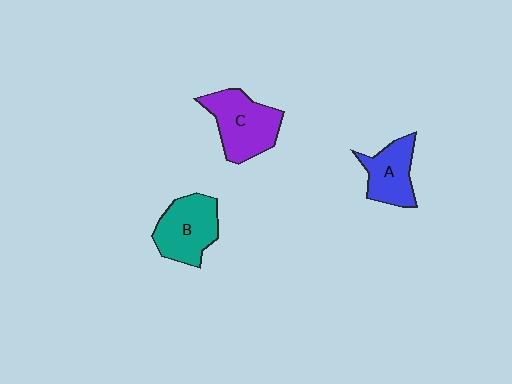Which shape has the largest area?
Shape C (purple).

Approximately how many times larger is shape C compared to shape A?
Approximately 1.3 times.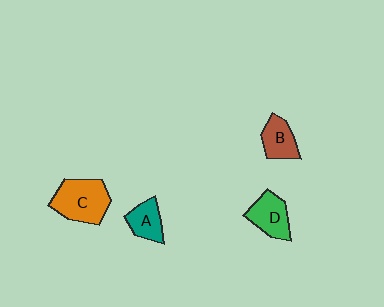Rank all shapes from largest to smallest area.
From largest to smallest: C (orange), D (green), B (brown), A (teal).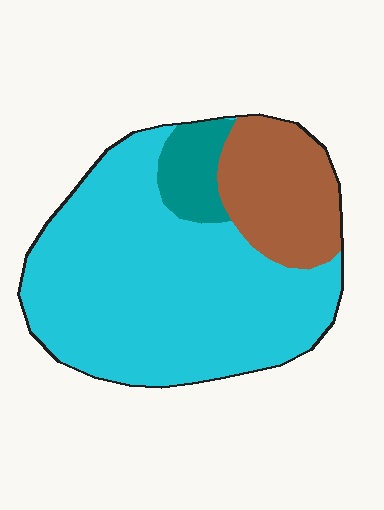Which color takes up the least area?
Teal, at roughly 10%.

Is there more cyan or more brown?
Cyan.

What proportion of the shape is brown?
Brown takes up about one fifth (1/5) of the shape.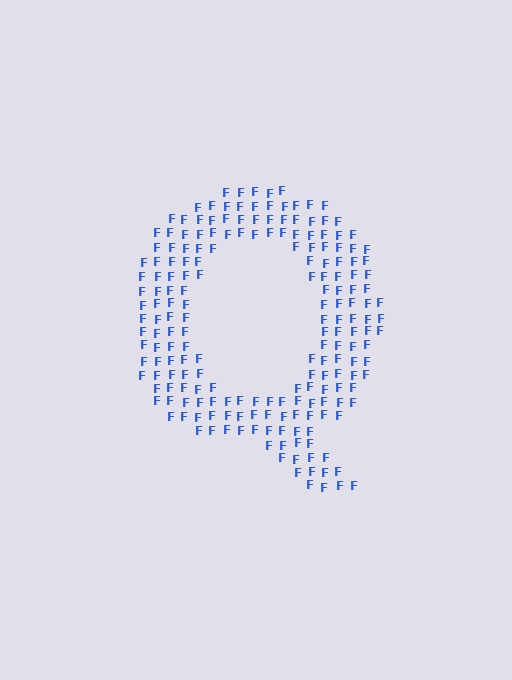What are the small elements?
The small elements are letter F's.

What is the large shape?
The large shape is the letter Q.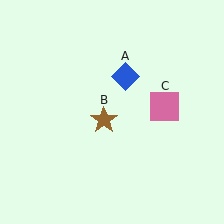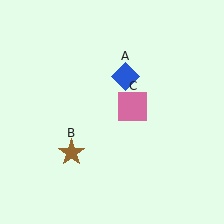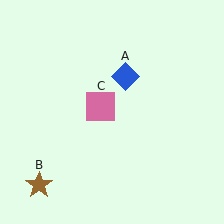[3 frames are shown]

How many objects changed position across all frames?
2 objects changed position: brown star (object B), pink square (object C).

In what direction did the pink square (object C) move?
The pink square (object C) moved left.